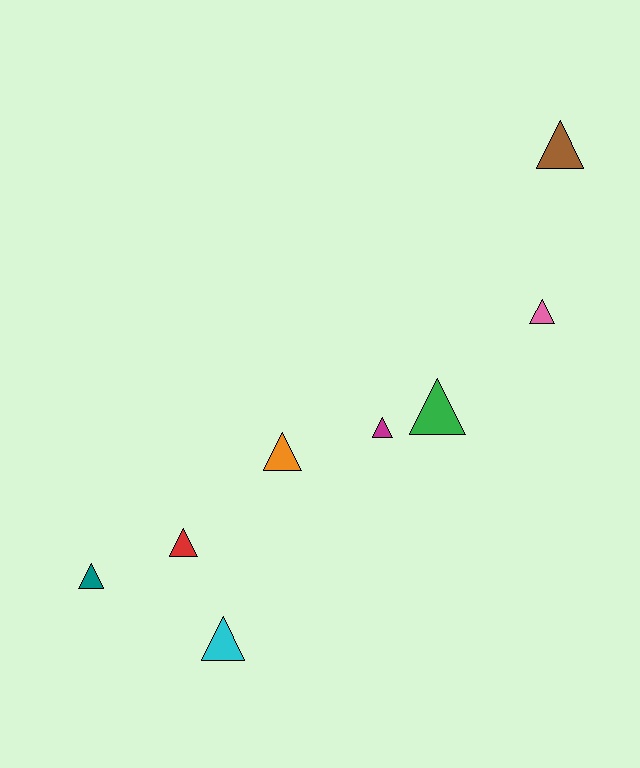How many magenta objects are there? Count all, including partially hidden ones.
There is 1 magenta object.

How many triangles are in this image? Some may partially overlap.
There are 8 triangles.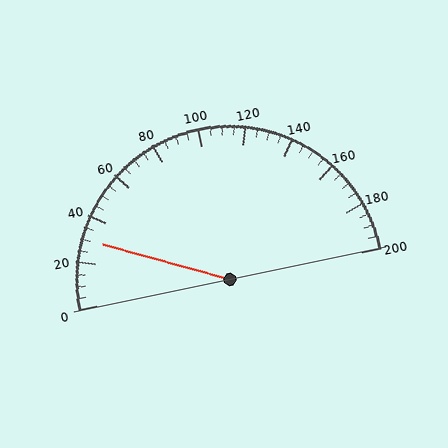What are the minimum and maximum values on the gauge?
The gauge ranges from 0 to 200.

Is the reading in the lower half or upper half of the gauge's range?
The reading is in the lower half of the range (0 to 200).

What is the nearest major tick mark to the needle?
The nearest major tick mark is 40.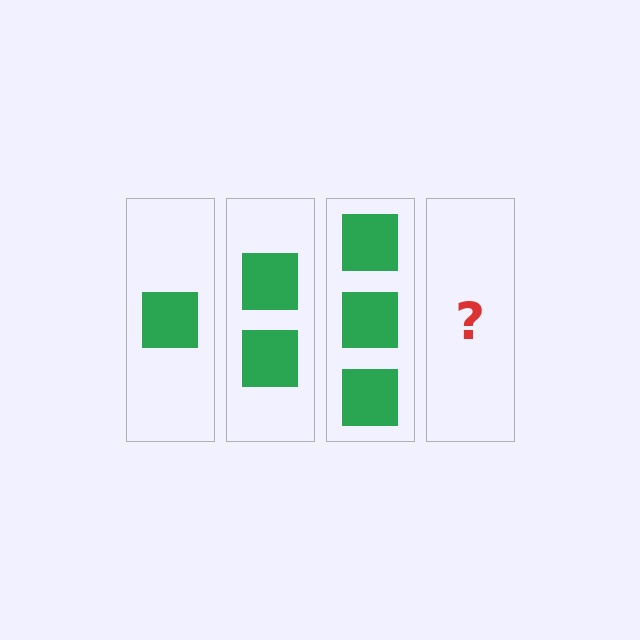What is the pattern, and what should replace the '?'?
The pattern is that each step adds one more square. The '?' should be 4 squares.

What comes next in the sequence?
The next element should be 4 squares.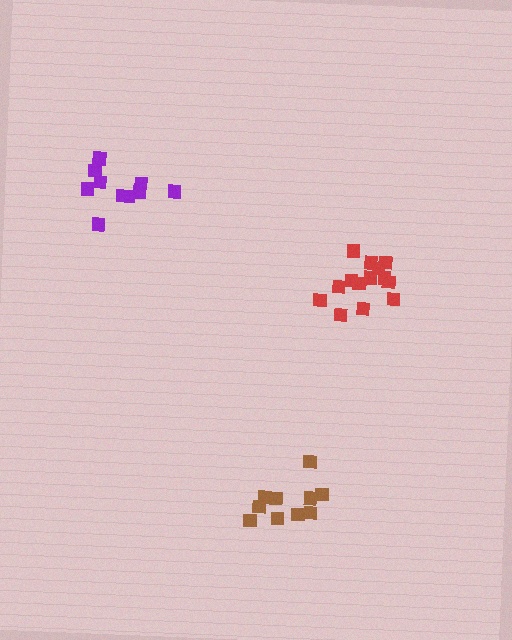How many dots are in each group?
Group 1: 10 dots, Group 2: 14 dots, Group 3: 10 dots (34 total).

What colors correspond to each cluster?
The clusters are colored: brown, red, purple.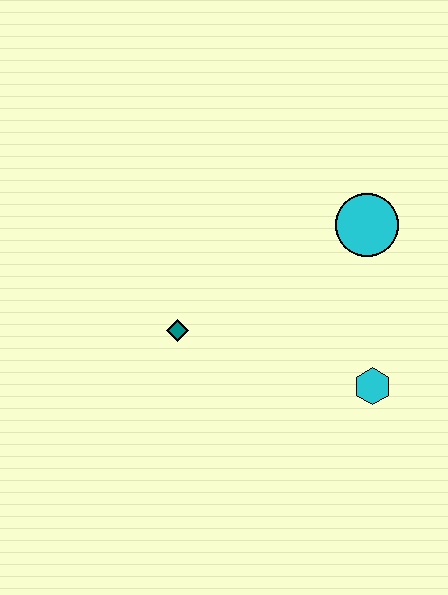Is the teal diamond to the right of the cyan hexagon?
No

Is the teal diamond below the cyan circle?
Yes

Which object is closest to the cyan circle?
The cyan hexagon is closest to the cyan circle.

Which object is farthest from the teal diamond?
The cyan circle is farthest from the teal diamond.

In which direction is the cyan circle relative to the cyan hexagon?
The cyan circle is above the cyan hexagon.